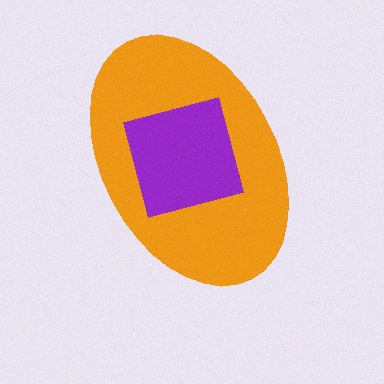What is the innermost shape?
The purple square.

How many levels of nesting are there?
2.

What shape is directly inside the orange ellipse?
The purple square.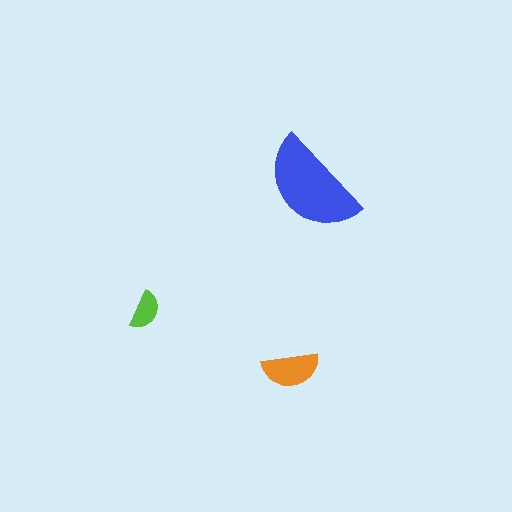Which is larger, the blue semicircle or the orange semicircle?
The blue one.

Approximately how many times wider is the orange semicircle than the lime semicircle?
About 1.5 times wider.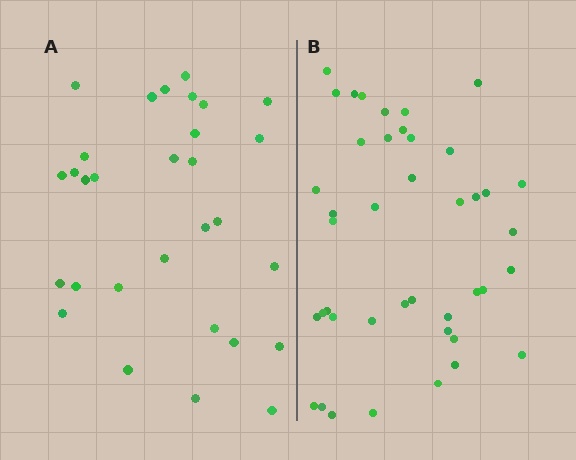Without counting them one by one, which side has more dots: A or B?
Region B (the right region) has more dots.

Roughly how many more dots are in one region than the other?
Region B has roughly 12 or so more dots than region A.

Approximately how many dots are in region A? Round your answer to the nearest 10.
About 30 dots.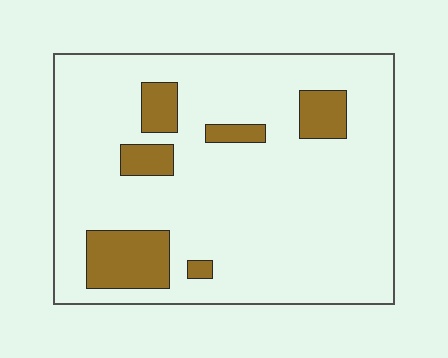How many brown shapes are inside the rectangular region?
6.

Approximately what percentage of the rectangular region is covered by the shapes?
Approximately 15%.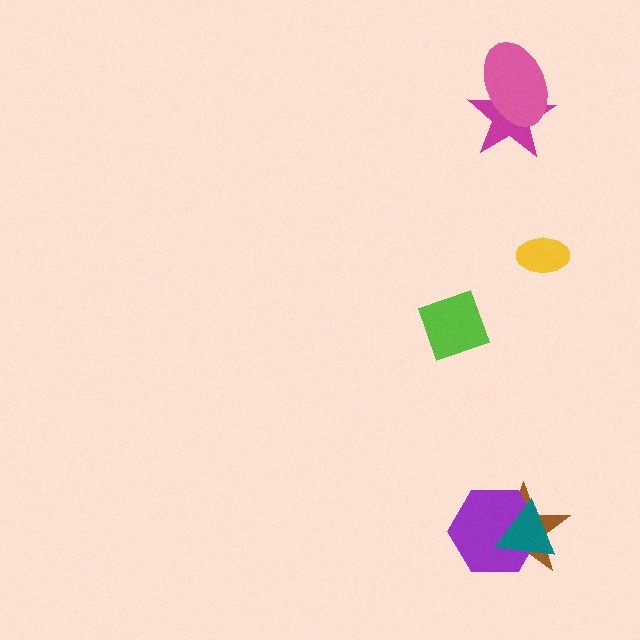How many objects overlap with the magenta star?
1 object overlaps with the magenta star.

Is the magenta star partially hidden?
Yes, it is partially covered by another shape.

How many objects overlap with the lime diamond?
0 objects overlap with the lime diamond.